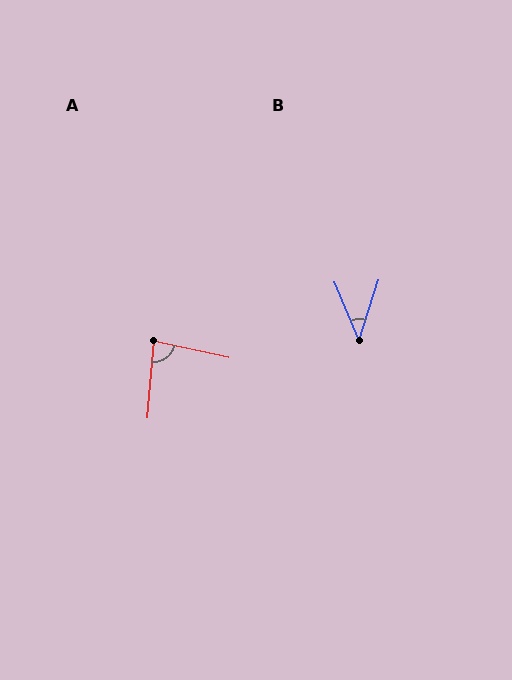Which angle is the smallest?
B, at approximately 40 degrees.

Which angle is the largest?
A, at approximately 83 degrees.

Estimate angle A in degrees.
Approximately 83 degrees.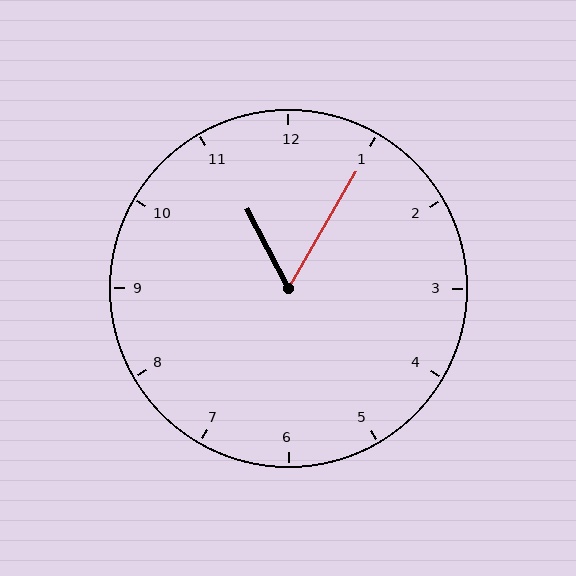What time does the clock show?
11:05.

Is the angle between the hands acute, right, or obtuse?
It is acute.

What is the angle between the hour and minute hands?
Approximately 58 degrees.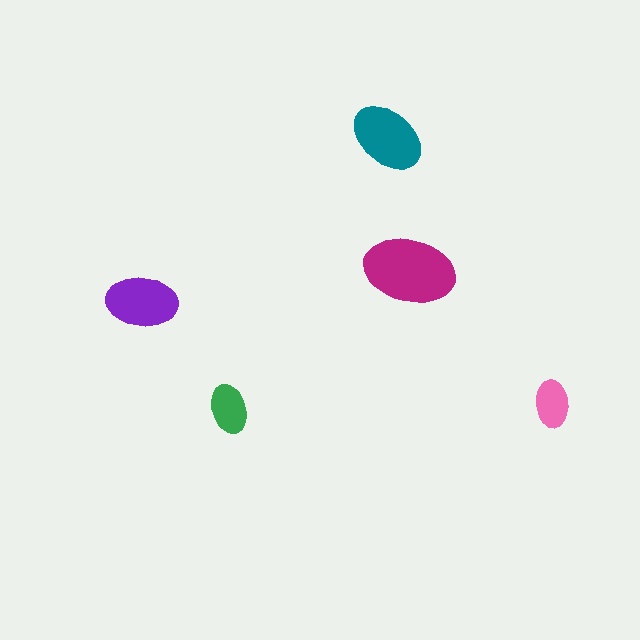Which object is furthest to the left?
The purple ellipse is leftmost.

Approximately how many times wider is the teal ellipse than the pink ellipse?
About 1.5 times wider.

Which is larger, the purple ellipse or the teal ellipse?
The teal one.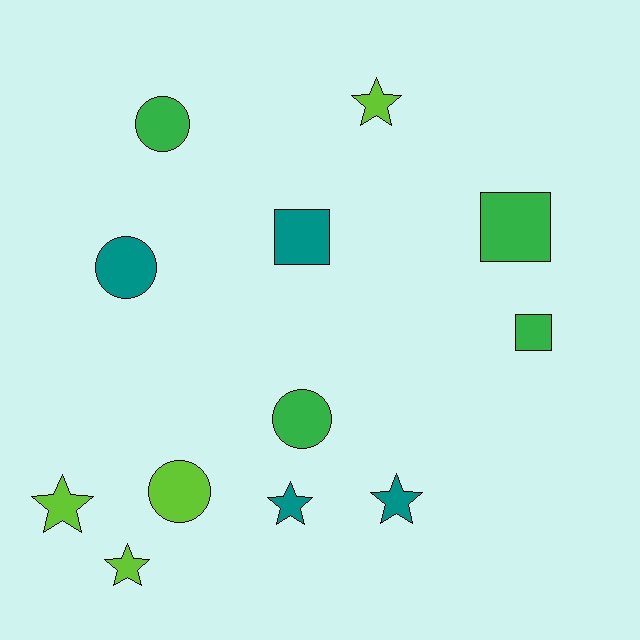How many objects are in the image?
There are 12 objects.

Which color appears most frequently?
Green, with 4 objects.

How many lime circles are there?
There is 1 lime circle.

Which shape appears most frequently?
Star, with 5 objects.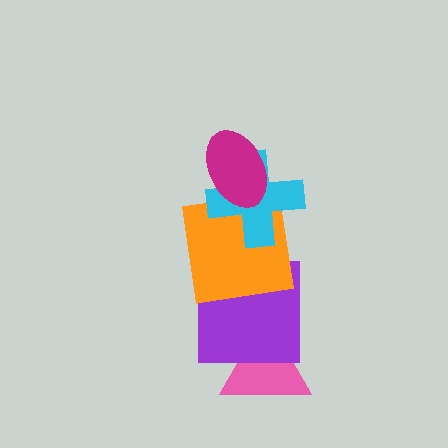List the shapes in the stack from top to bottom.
From top to bottom: the magenta ellipse, the cyan cross, the orange square, the purple square, the pink triangle.